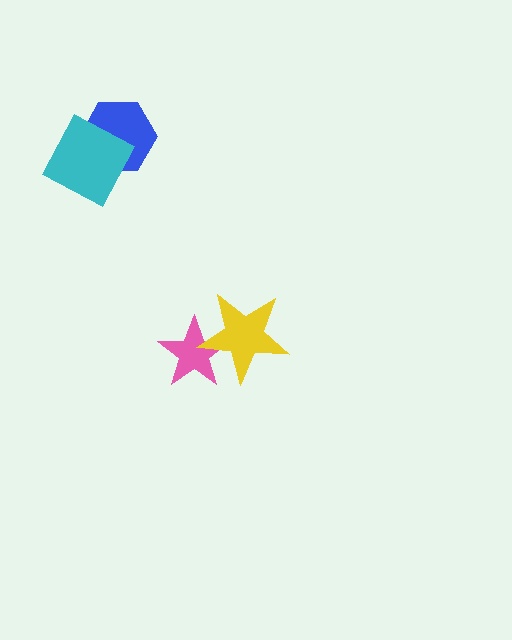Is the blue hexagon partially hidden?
Yes, it is partially covered by another shape.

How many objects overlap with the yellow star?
1 object overlaps with the yellow star.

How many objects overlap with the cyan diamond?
1 object overlaps with the cyan diamond.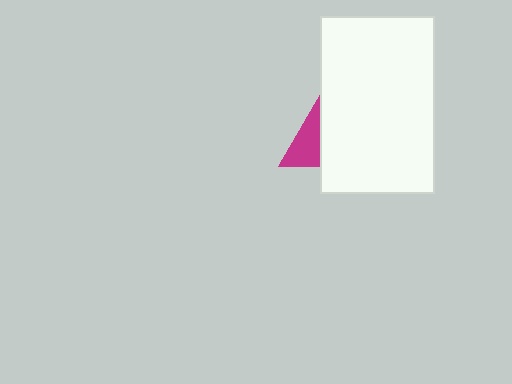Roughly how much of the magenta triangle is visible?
A small part of it is visible (roughly 34%).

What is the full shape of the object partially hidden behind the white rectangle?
The partially hidden object is a magenta triangle.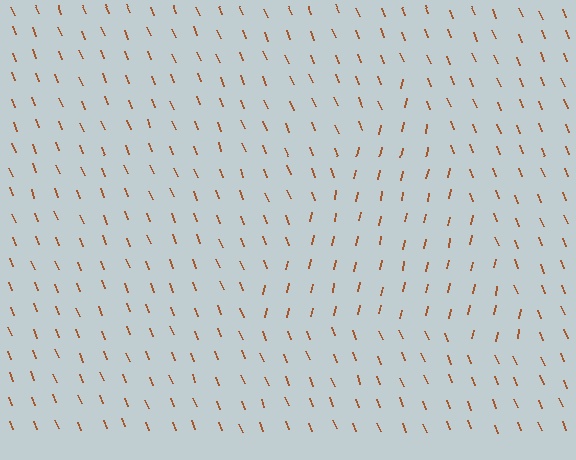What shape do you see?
I see a triangle.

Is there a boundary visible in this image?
Yes, there is a texture boundary formed by a change in line orientation.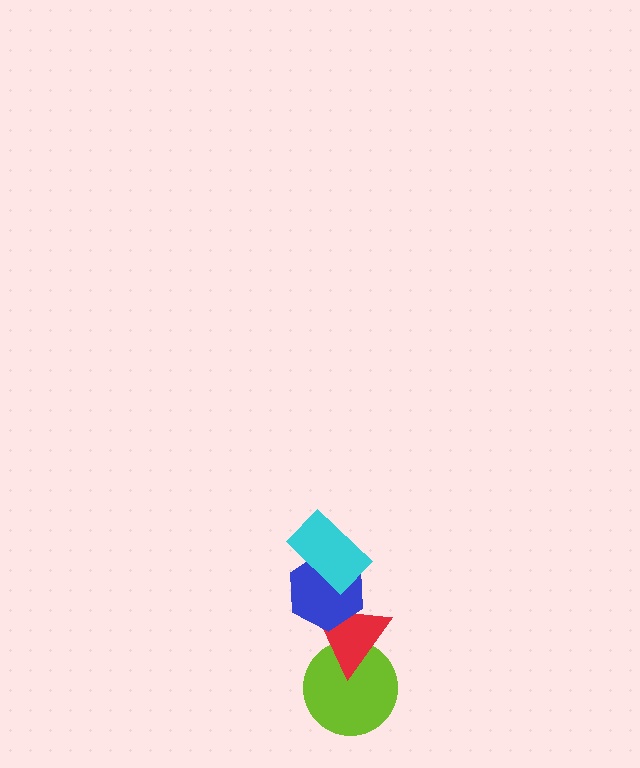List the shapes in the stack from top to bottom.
From top to bottom: the cyan rectangle, the blue hexagon, the red triangle, the lime circle.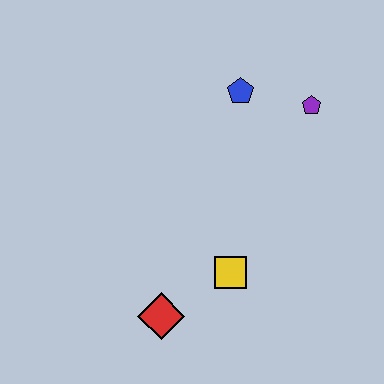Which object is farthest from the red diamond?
The purple pentagon is farthest from the red diamond.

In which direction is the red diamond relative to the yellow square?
The red diamond is to the left of the yellow square.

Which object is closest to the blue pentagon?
The purple pentagon is closest to the blue pentagon.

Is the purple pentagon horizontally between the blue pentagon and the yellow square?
No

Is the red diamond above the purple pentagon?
No